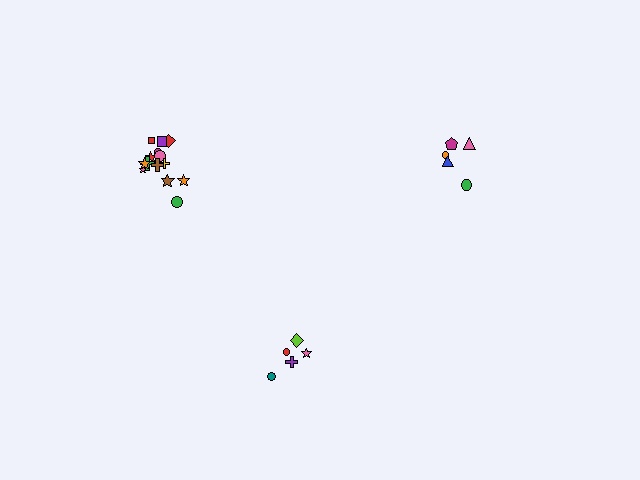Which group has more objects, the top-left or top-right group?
The top-left group.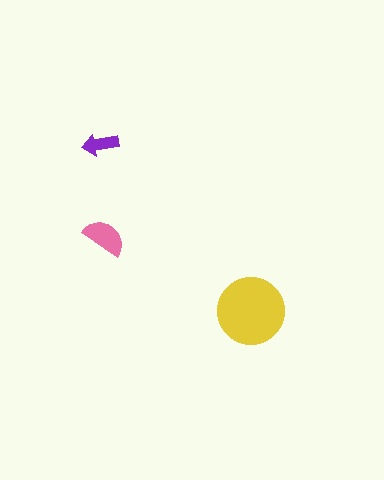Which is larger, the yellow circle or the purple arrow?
The yellow circle.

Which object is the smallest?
The purple arrow.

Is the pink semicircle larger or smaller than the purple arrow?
Larger.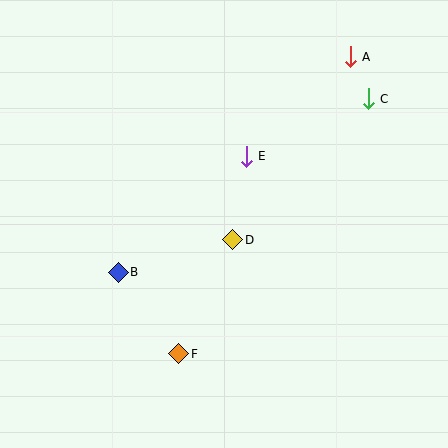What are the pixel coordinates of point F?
Point F is at (179, 354).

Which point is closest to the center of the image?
Point D at (233, 240) is closest to the center.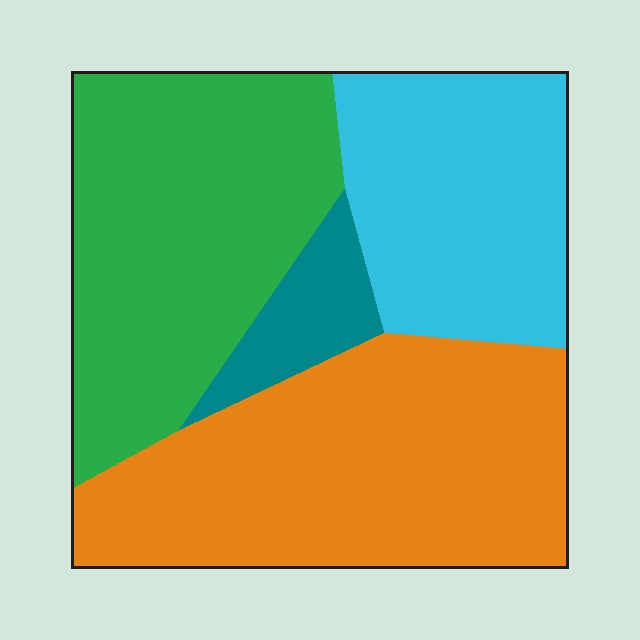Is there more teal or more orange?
Orange.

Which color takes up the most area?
Orange, at roughly 35%.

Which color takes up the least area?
Teal, at roughly 5%.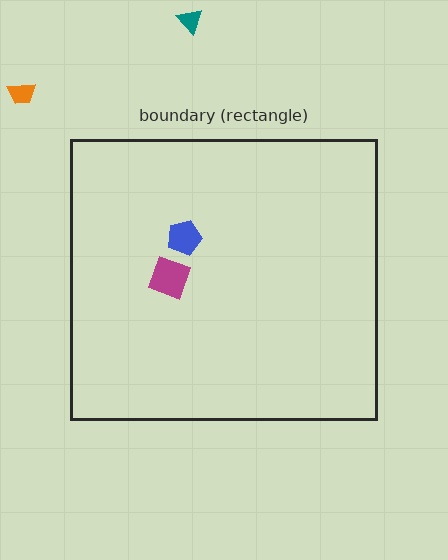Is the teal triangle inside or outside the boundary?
Outside.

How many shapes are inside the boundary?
2 inside, 2 outside.